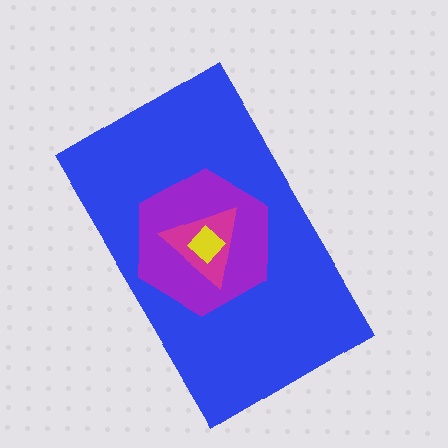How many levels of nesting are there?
4.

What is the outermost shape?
The blue rectangle.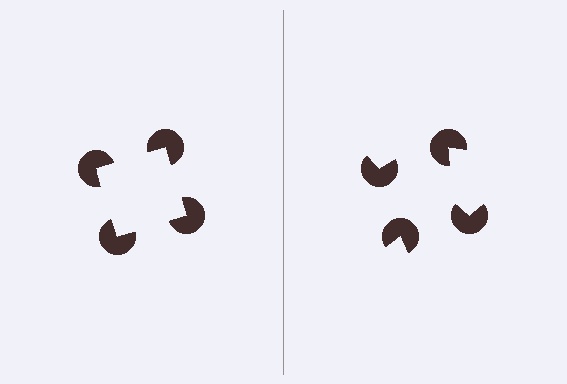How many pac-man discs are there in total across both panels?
8 — 4 on each side.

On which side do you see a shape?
An illusory square appears on the left side. On the right side the wedge cuts are rotated, so no coherent shape forms.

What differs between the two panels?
The pac-man discs are positioned identically on both sides; only the wedge orientations differ. On the left they align to a square; on the right they are misaligned.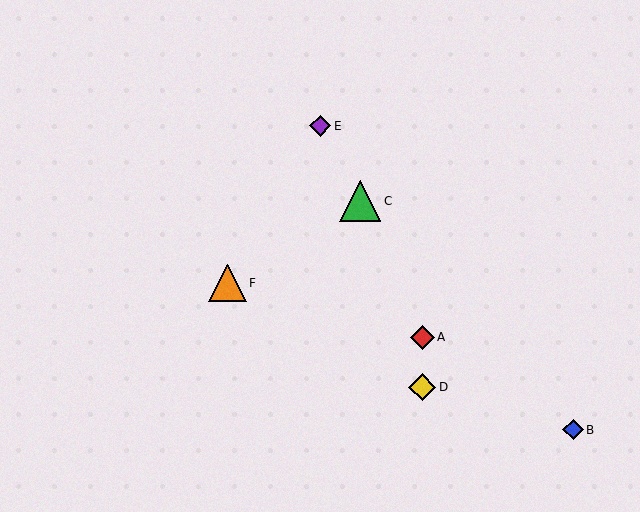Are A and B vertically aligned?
No, A is at x≈422 and B is at x≈573.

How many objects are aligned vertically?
2 objects (A, D) are aligned vertically.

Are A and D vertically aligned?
Yes, both are at x≈422.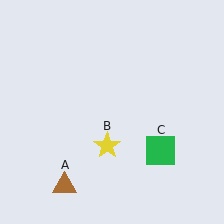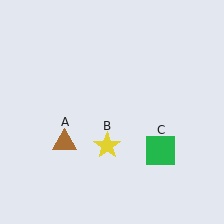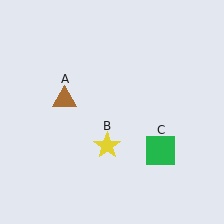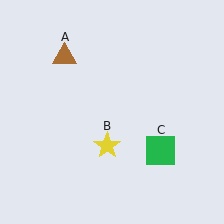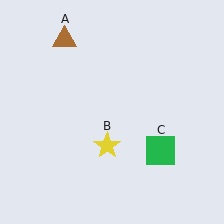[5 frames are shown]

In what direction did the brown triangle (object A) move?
The brown triangle (object A) moved up.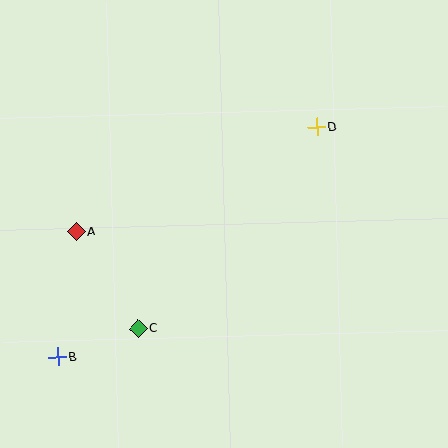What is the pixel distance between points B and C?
The distance between B and C is 85 pixels.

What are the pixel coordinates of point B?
Point B is at (58, 357).